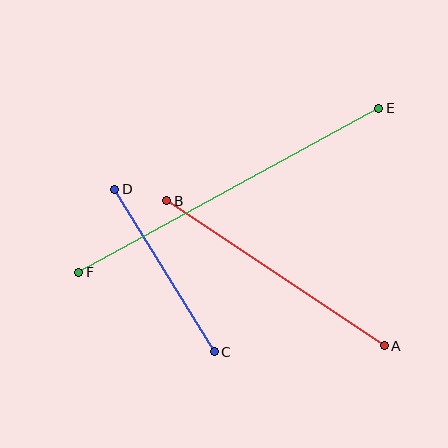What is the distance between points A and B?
The distance is approximately 261 pixels.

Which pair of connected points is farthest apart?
Points E and F are farthest apart.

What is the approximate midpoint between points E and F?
The midpoint is at approximately (229, 190) pixels.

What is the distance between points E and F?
The distance is approximately 342 pixels.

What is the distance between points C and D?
The distance is approximately 191 pixels.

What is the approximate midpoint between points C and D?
The midpoint is at approximately (164, 270) pixels.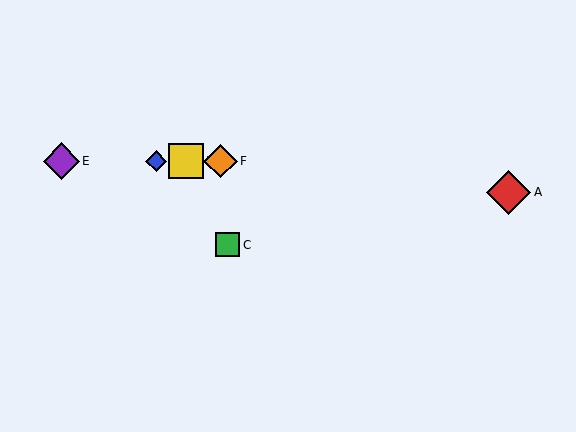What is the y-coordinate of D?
Object D is at y≈161.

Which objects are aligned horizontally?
Objects B, D, E, F are aligned horizontally.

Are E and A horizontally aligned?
No, E is at y≈161 and A is at y≈192.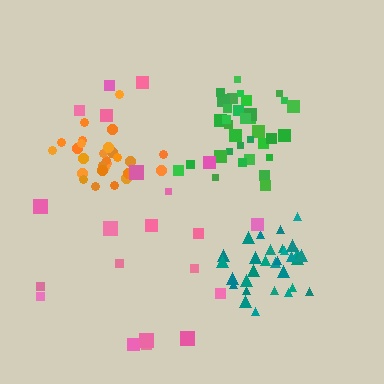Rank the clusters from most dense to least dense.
teal, orange, green, pink.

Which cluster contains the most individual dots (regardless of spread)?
Green (34).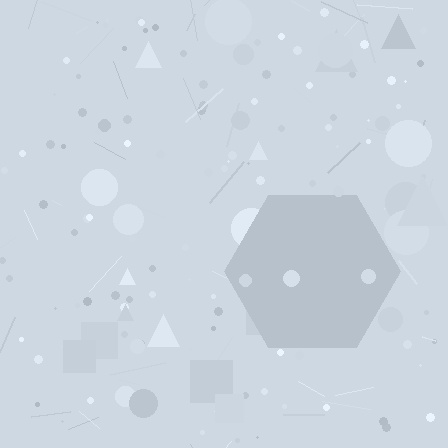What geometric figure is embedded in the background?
A hexagon is embedded in the background.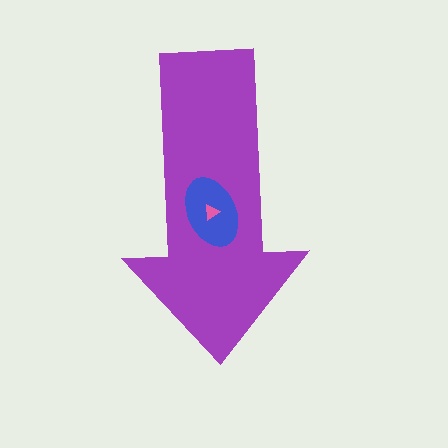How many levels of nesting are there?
3.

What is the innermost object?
The pink triangle.